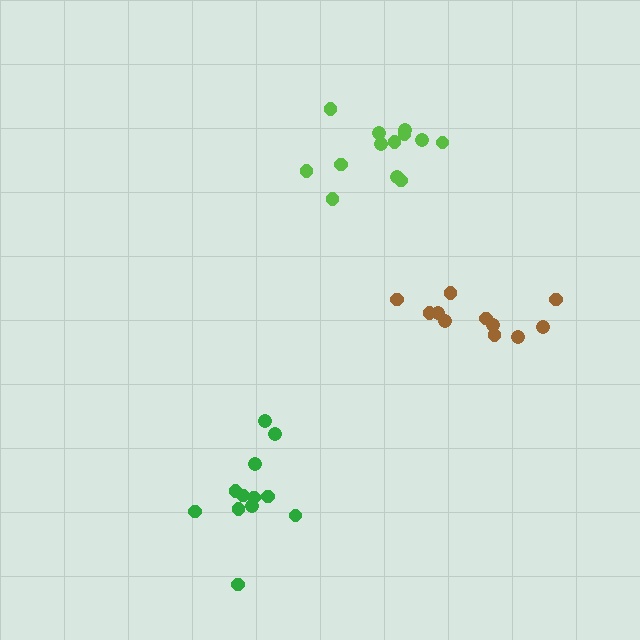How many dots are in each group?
Group 1: 11 dots, Group 2: 13 dots, Group 3: 12 dots (36 total).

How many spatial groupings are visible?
There are 3 spatial groupings.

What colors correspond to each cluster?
The clusters are colored: brown, lime, green.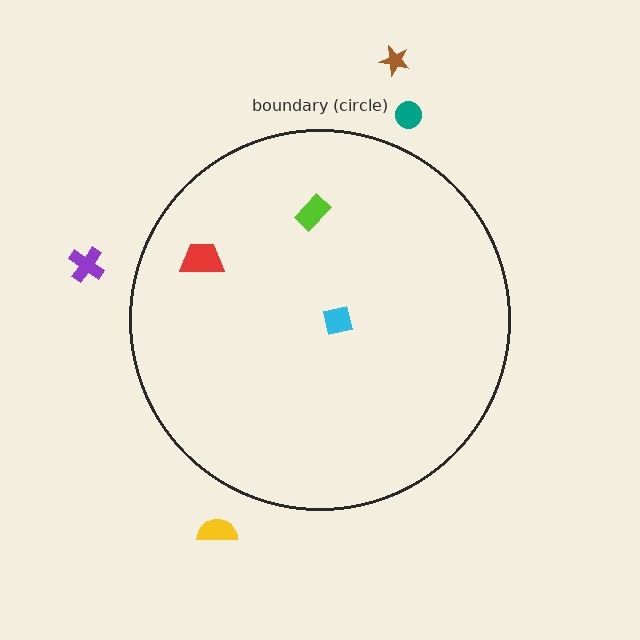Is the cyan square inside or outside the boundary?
Inside.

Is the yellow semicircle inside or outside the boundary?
Outside.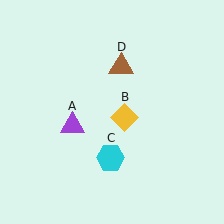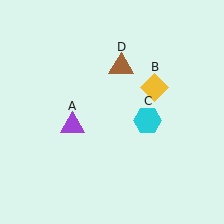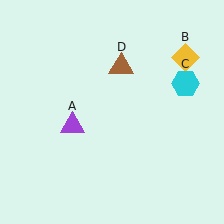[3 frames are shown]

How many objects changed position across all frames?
2 objects changed position: yellow diamond (object B), cyan hexagon (object C).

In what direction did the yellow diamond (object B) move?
The yellow diamond (object B) moved up and to the right.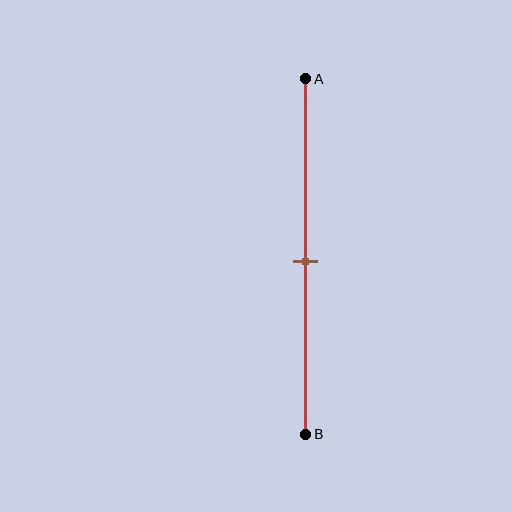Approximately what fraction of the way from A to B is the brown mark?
The brown mark is approximately 50% of the way from A to B.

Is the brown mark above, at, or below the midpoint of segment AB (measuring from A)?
The brown mark is approximately at the midpoint of segment AB.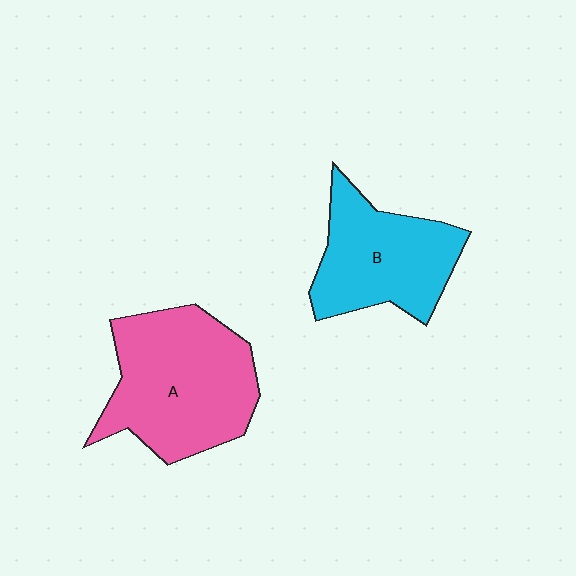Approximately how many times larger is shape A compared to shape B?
Approximately 1.3 times.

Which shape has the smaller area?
Shape B (cyan).